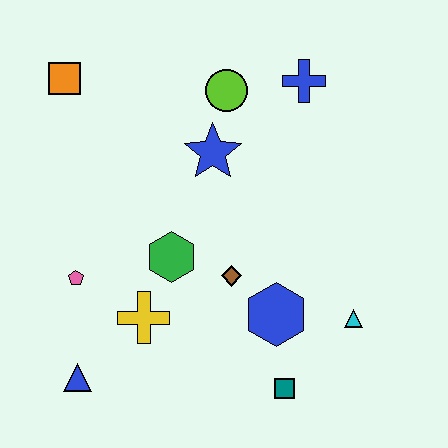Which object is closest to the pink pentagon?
The yellow cross is closest to the pink pentagon.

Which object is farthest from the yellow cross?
The blue cross is farthest from the yellow cross.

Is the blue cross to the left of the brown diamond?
No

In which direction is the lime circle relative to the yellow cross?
The lime circle is above the yellow cross.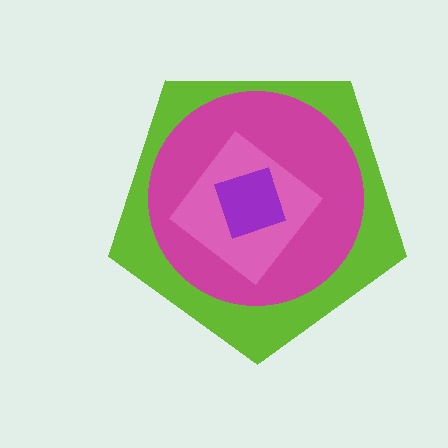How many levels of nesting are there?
4.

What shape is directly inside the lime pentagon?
The magenta circle.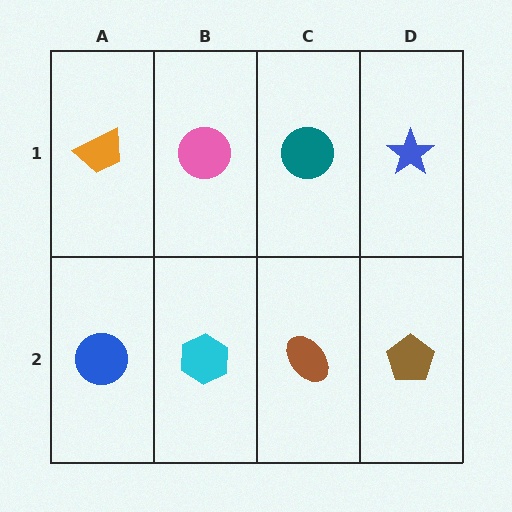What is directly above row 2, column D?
A blue star.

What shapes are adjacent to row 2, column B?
A pink circle (row 1, column B), a blue circle (row 2, column A), a brown ellipse (row 2, column C).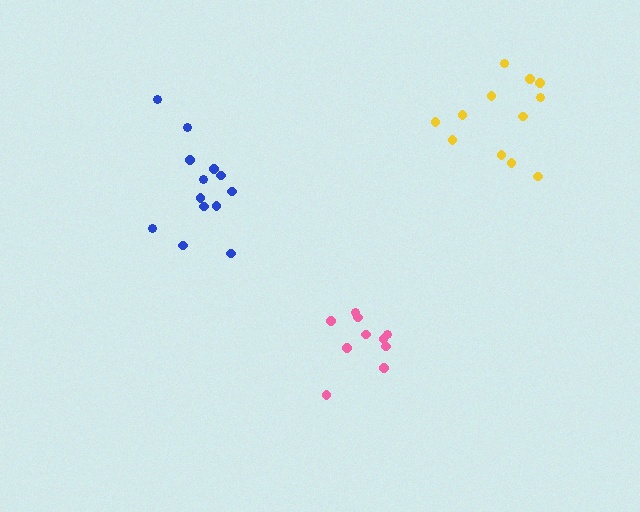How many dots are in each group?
Group 1: 13 dots, Group 2: 12 dots, Group 3: 10 dots (35 total).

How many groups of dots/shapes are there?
There are 3 groups.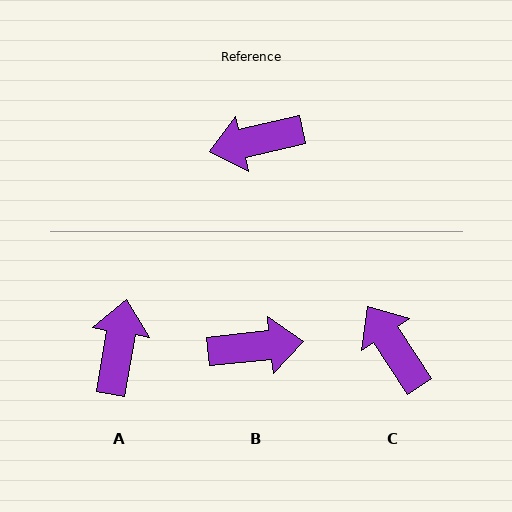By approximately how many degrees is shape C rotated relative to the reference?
Approximately 70 degrees clockwise.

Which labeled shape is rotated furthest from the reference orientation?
B, about 173 degrees away.